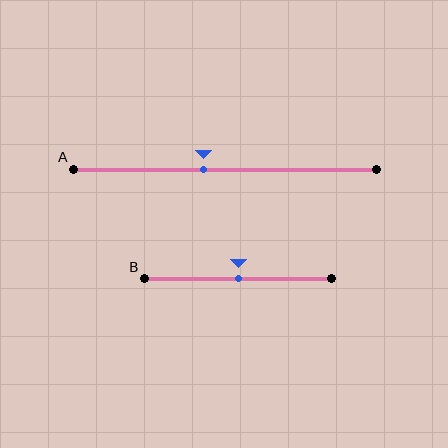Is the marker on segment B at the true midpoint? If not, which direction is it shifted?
Yes, the marker on segment B is at the true midpoint.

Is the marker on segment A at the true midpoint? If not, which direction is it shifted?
No, the marker on segment A is shifted to the left by about 7% of the segment length.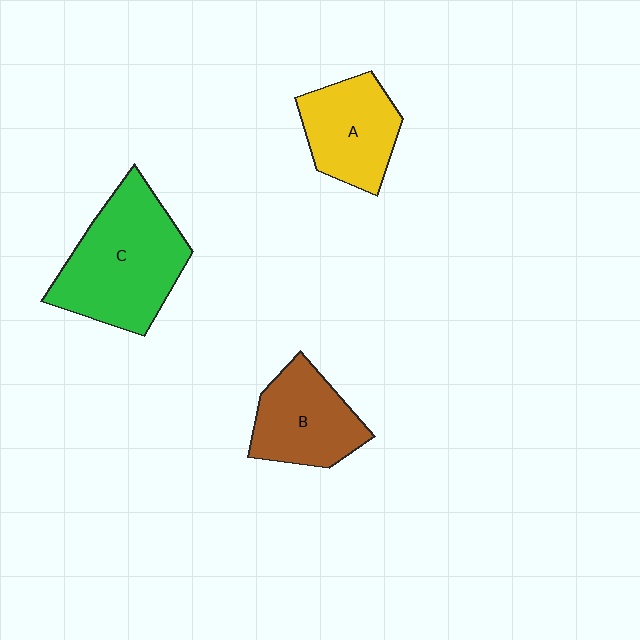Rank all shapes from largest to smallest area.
From largest to smallest: C (green), B (brown), A (yellow).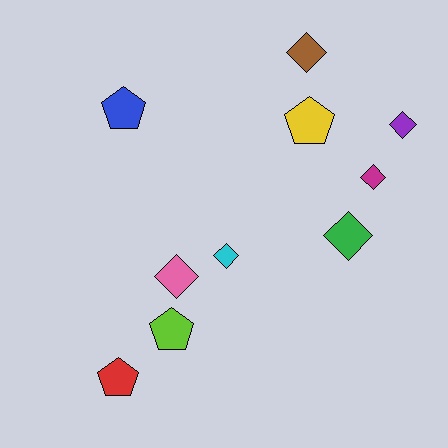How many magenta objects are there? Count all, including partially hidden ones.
There is 1 magenta object.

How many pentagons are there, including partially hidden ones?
There are 4 pentagons.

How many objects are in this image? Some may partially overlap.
There are 10 objects.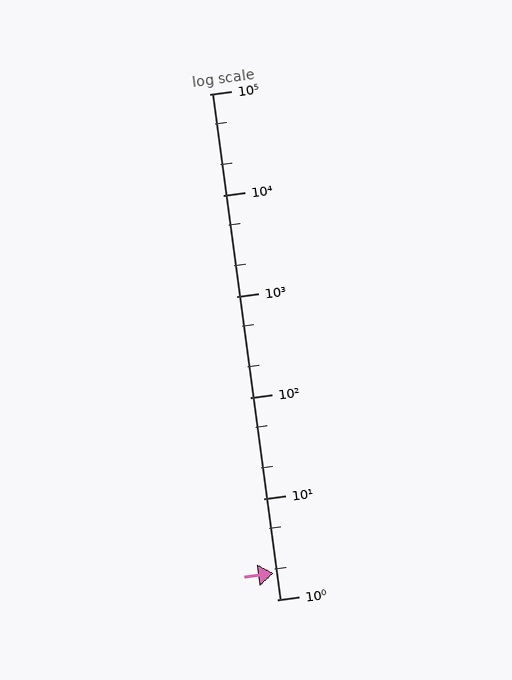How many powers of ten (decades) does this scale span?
The scale spans 5 decades, from 1 to 100000.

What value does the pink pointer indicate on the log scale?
The pointer indicates approximately 1.8.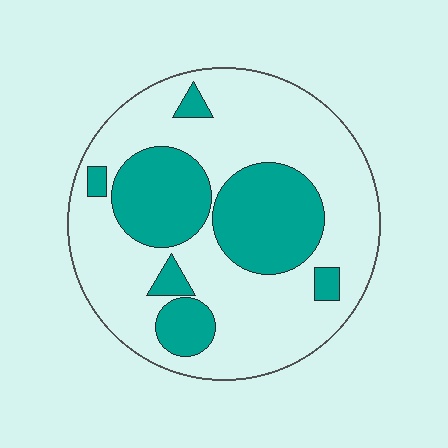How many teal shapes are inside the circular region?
7.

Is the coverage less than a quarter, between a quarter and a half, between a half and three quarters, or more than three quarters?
Between a quarter and a half.